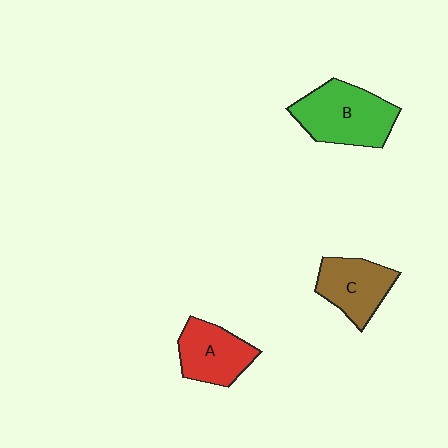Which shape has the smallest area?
Shape C (brown).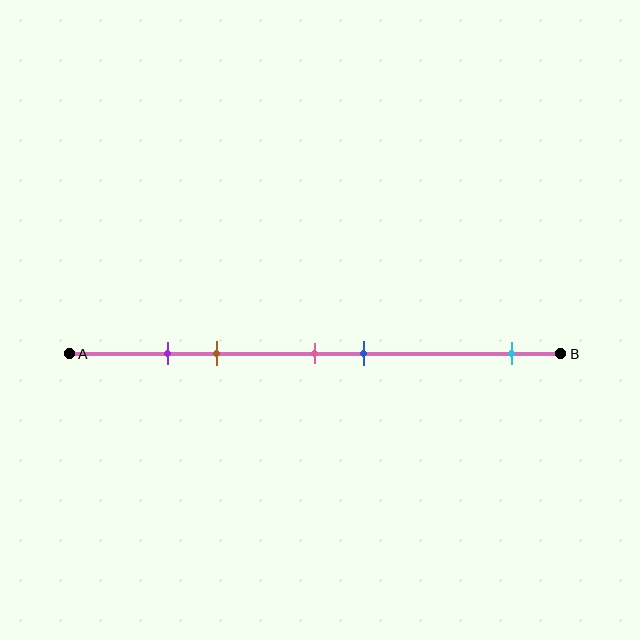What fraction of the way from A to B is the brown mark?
The brown mark is approximately 30% (0.3) of the way from A to B.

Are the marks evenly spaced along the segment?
No, the marks are not evenly spaced.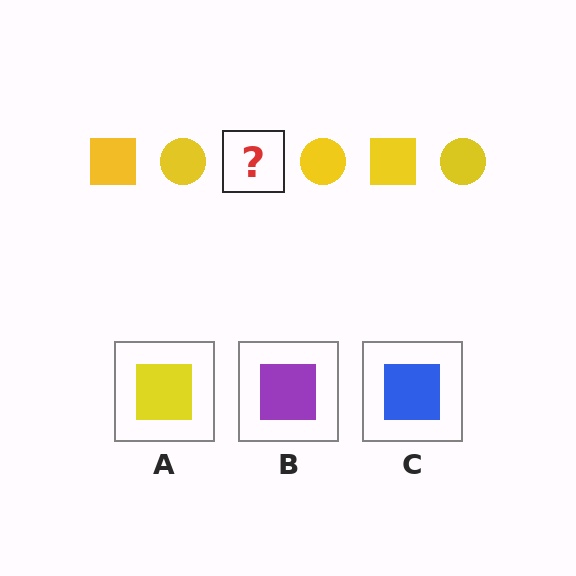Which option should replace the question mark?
Option A.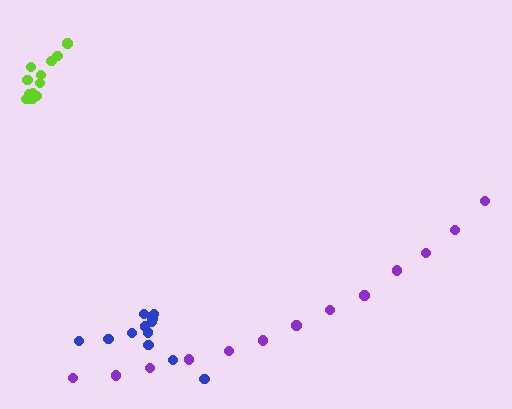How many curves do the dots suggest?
There are 3 distinct paths.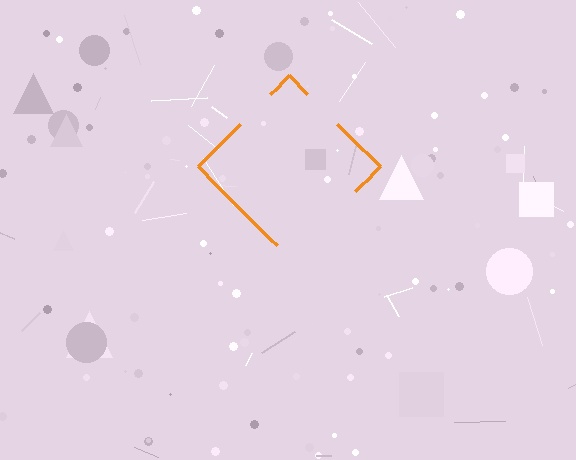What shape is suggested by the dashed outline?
The dashed outline suggests a diamond.